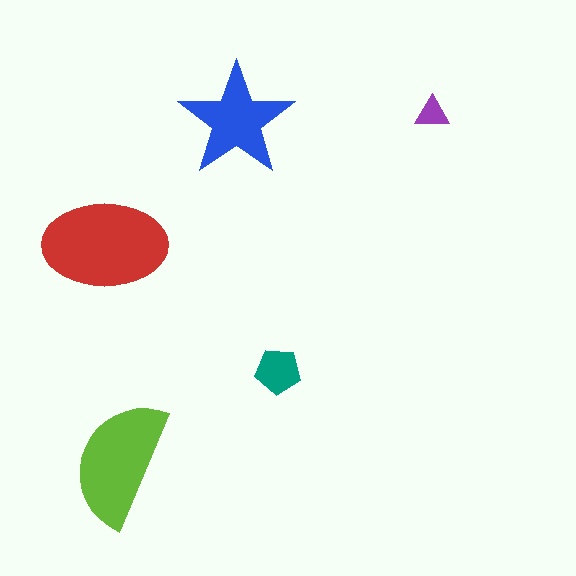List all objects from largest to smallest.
The red ellipse, the lime semicircle, the blue star, the teal pentagon, the purple triangle.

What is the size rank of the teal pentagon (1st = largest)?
4th.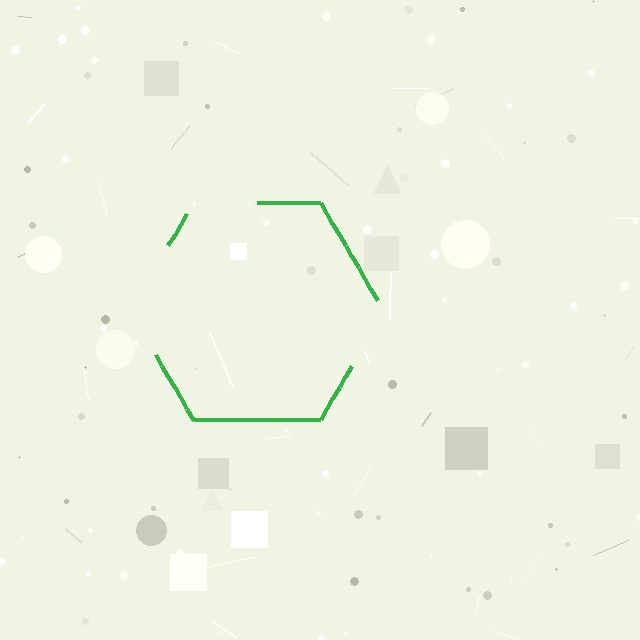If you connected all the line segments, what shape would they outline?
They would outline a hexagon.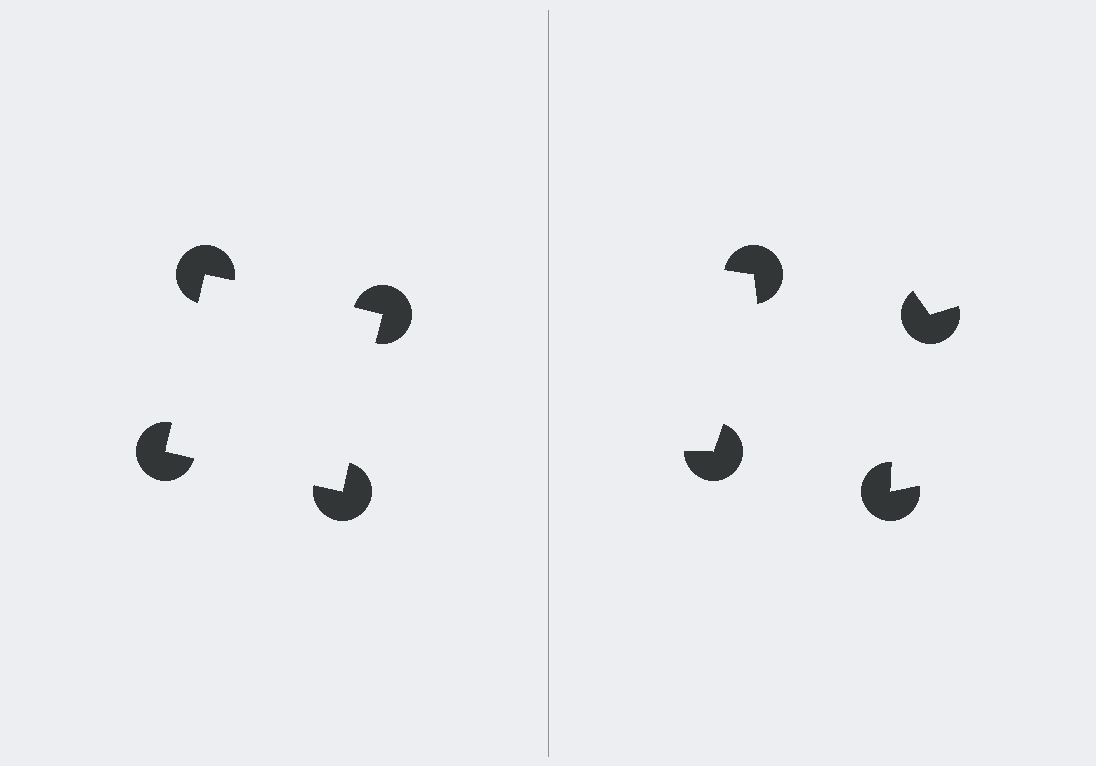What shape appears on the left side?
An illusory square.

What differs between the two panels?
The pac-man discs are positioned identically on both sides; only the wedge orientations differ. On the left they align to a square; on the right they are misaligned.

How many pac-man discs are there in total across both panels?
8 — 4 on each side.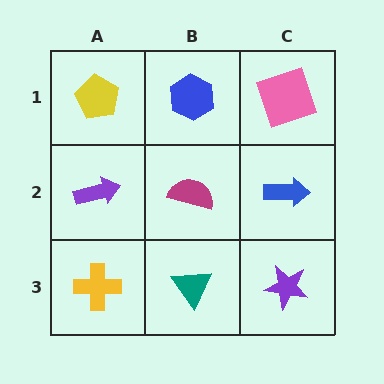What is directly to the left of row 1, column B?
A yellow pentagon.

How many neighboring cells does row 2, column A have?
3.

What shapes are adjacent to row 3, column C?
A blue arrow (row 2, column C), a teal triangle (row 3, column B).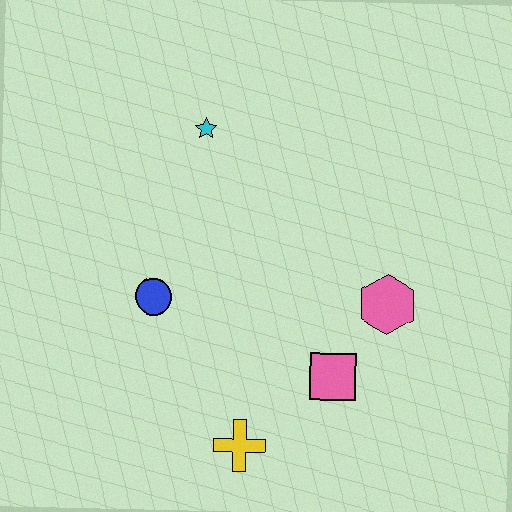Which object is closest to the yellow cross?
The pink square is closest to the yellow cross.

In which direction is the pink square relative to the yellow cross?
The pink square is to the right of the yellow cross.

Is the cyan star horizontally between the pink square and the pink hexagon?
No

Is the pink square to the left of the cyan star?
No